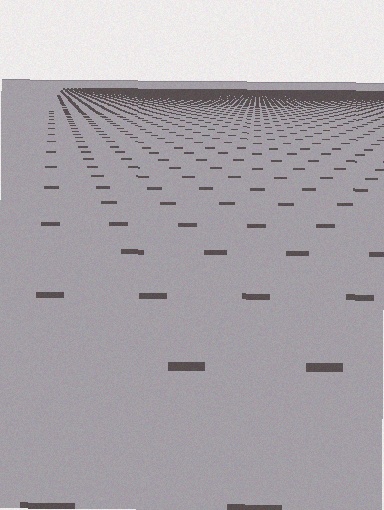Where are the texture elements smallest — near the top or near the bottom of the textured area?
Near the top.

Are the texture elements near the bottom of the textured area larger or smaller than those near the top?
Larger. Near the bottom, elements are closer to the viewer and appear at a bigger on-screen size.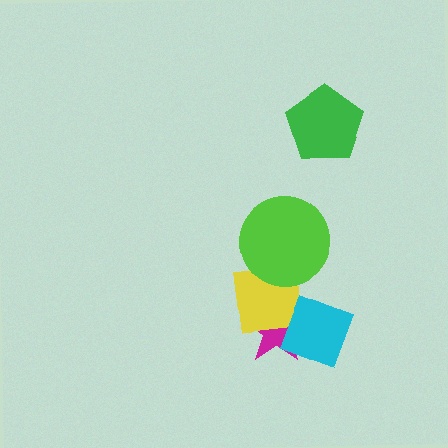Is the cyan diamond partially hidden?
No, no other shape covers it.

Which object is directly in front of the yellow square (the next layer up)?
The lime circle is directly in front of the yellow square.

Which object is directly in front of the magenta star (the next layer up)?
The yellow square is directly in front of the magenta star.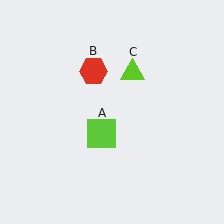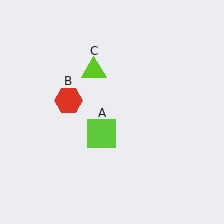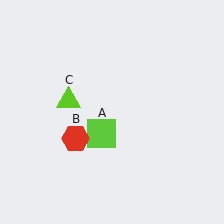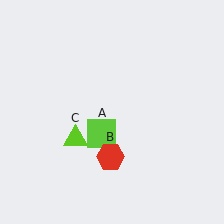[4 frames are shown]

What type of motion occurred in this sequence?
The red hexagon (object B), lime triangle (object C) rotated counterclockwise around the center of the scene.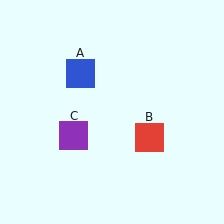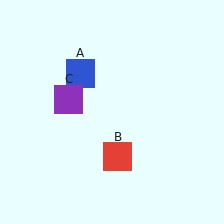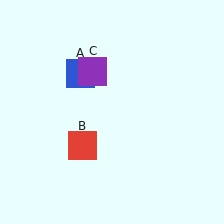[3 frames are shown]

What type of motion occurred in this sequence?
The red square (object B), purple square (object C) rotated clockwise around the center of the scene.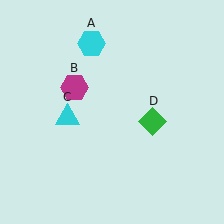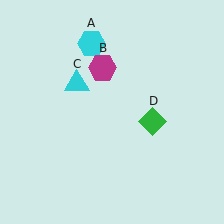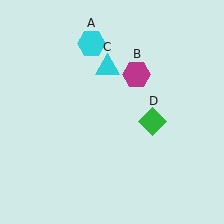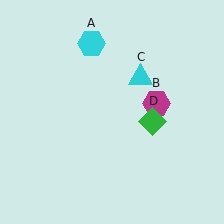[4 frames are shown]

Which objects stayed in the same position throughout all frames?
Cyan hexagon (object A) and green diamond (object D) remained stationary.